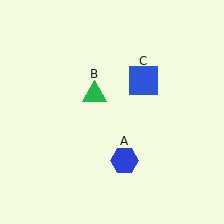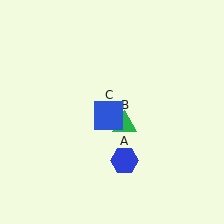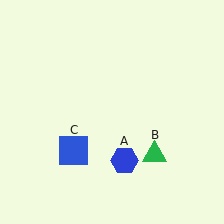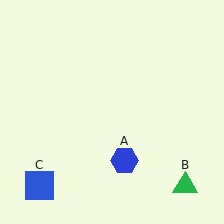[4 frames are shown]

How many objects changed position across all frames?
2 objects changed position: green triangle (object B), blue square (object C).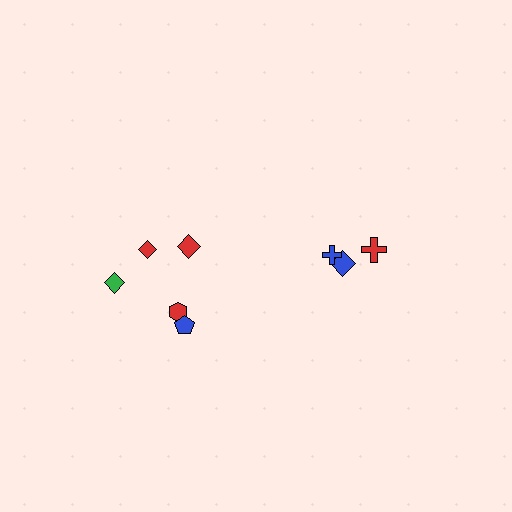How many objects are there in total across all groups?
There are 8 objects.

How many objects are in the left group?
There are 5 objects.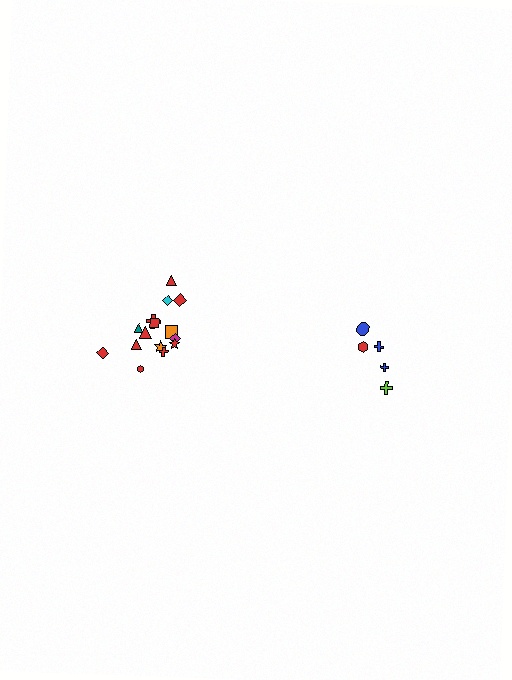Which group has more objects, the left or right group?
The left group.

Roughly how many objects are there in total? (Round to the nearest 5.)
Roughly 20 objects in total.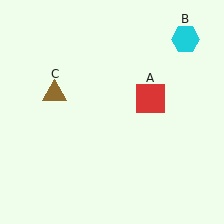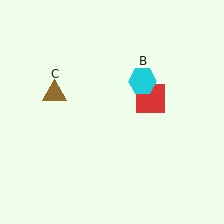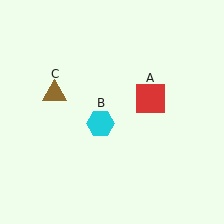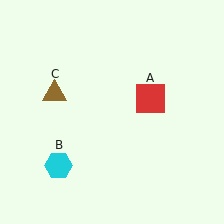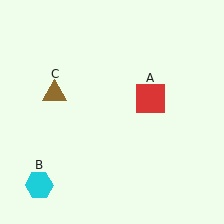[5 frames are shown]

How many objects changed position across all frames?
1 object changed position: cyan hexagon (object B).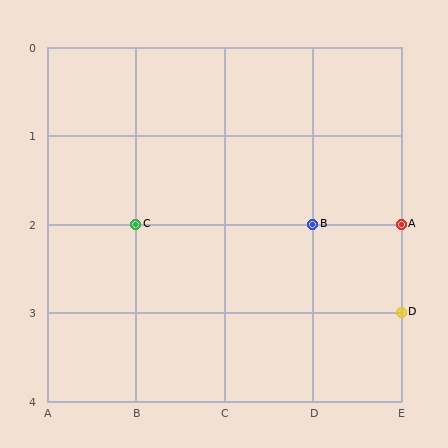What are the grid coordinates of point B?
Point B is at grid coordinates (D, 2).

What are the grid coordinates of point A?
Point A is at grid coordinates (E, 2).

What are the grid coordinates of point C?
Point C is at grid coordinates (B, 2).